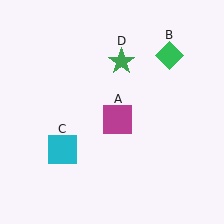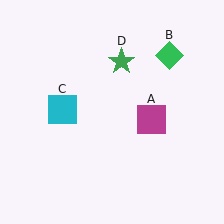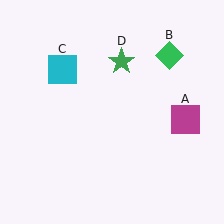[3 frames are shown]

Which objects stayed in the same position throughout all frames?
Green diamond (object B) and green star (object D) remained stationary.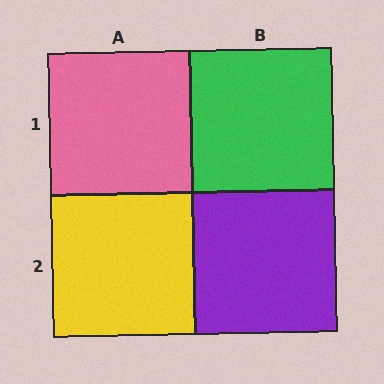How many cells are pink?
1 cell is pink.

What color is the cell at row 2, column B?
Purple.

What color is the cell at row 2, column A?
Yellow.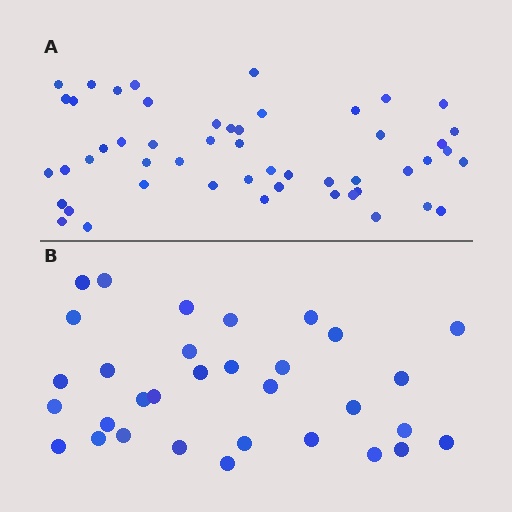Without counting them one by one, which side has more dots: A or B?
Region A (the top region) has more dots.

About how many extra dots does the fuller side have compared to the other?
Region A has approximately 20 more dots than region B.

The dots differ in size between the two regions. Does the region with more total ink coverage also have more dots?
No. Region B has more total ink coverage because its dots are larger, but region A actually contains more individual dots. Total area can be misleading — the number of items is what matters here.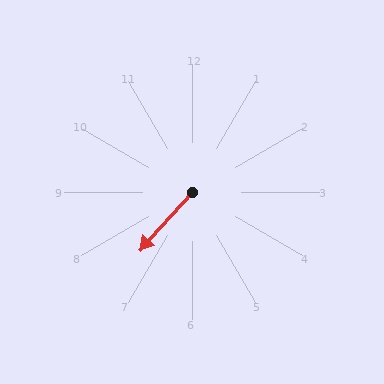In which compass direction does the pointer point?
Southwest.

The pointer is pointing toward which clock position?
Roughly 7 o'clock.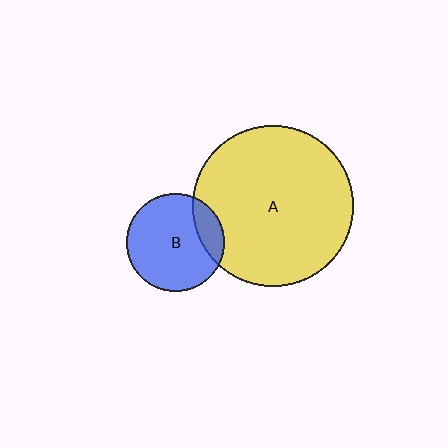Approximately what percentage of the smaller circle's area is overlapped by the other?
Approximately 15%.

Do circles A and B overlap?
Yes.